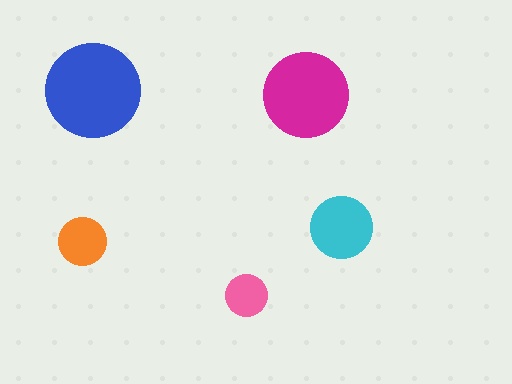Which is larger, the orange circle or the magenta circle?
The magenta one.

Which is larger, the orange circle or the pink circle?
The orange one.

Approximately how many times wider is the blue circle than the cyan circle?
About 1.5 times wider.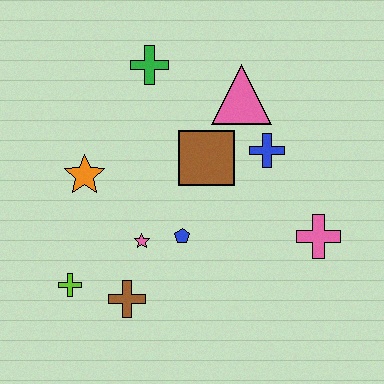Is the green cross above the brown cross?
Yes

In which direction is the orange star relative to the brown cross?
The orange star is above the brown cross.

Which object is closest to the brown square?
The blue cross is closest to the brown square.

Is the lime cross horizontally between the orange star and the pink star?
No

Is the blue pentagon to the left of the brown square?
Yes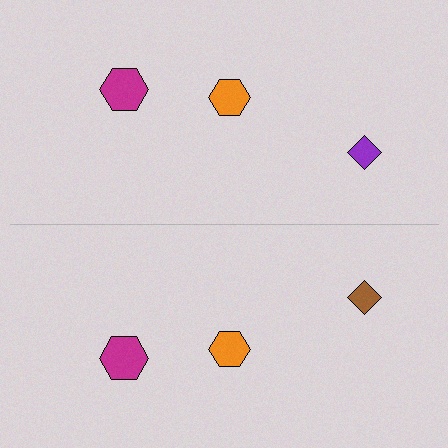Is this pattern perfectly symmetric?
No, the pattern is not perfectly symmetric. The brown diamond on the bottom side breaks the symmetry — its mirror counterpart is purple.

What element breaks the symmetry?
The brown diamond on the bottom side breaks the symmetry — its mirror counterpart is purple.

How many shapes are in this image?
There are 6 shapes in this image.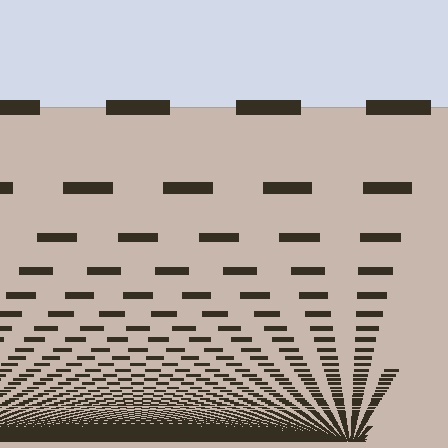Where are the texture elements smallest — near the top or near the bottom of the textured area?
Near the bottom.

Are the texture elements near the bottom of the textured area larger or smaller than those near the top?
Smaller. The gradient is inverted — elements near the bottom are smaller and denser.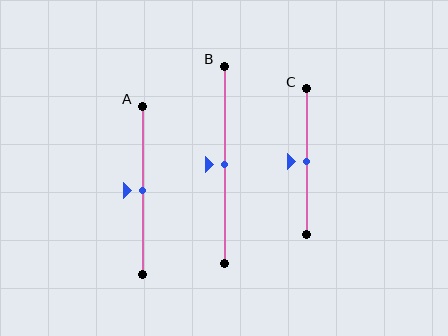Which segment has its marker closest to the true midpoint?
Segment A has its marker closest to the true midpoint.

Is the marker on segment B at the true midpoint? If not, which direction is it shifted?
Yes, the marker on segment B is at the true midpoint.